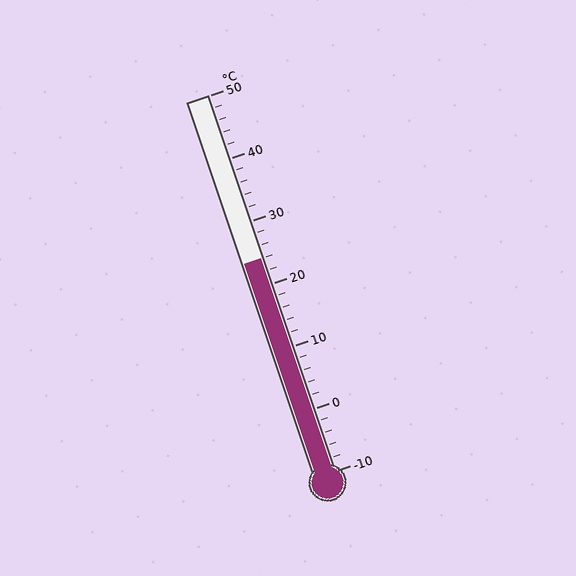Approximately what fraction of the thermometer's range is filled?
The thermometer is filled to approximately 55% of its range.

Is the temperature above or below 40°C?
The temperature is below 40°C.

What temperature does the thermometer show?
The thermometer shows approximately 24°C.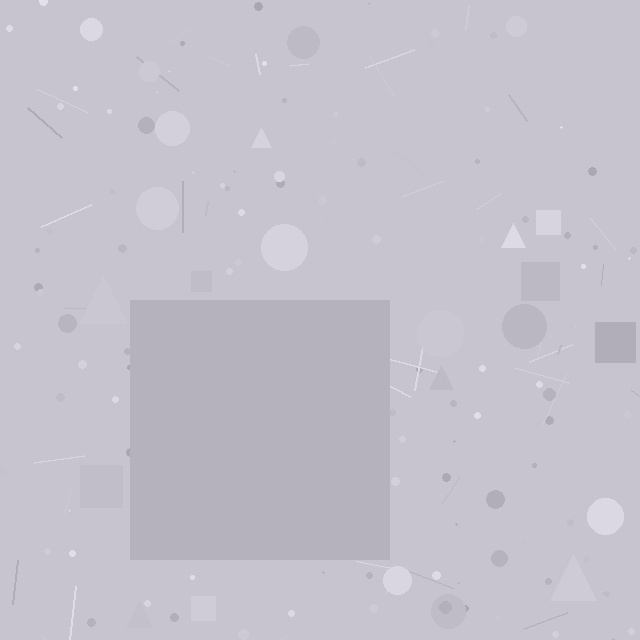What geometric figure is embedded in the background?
A square is embedded in the background.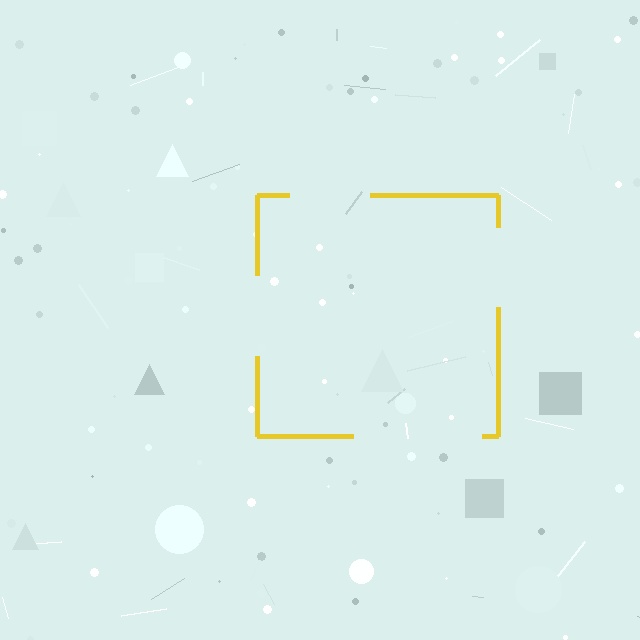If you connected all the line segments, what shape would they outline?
They would outline a square.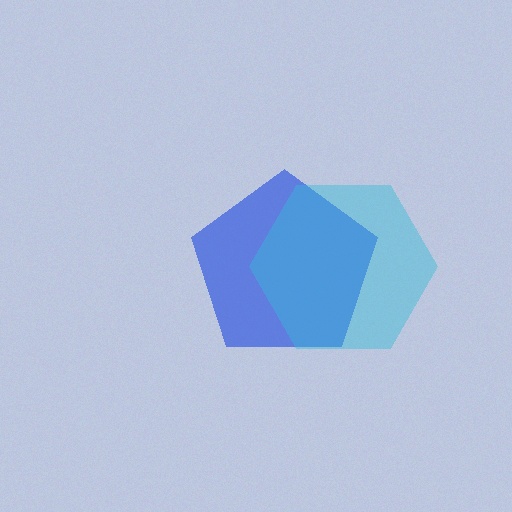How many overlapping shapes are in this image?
There are 2 overlapping shapes in the image.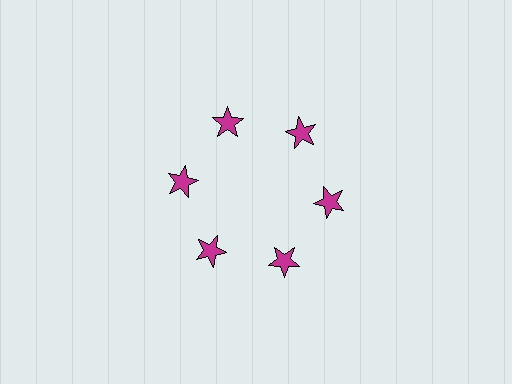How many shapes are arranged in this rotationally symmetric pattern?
There are 6 shapes, arranged in 6 groups of 1.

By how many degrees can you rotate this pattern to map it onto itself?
The pattern maps onto itself every 60 degrees of rotation.